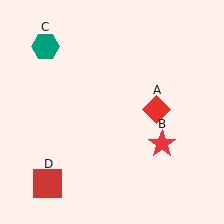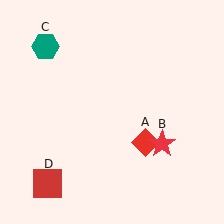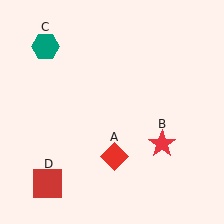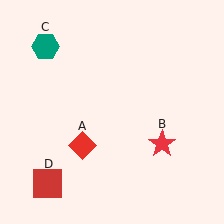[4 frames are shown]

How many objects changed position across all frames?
1 object changed position: red diamond (object A).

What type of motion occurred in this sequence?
The red diamond (object A) rotated clockwise around the center of the scene.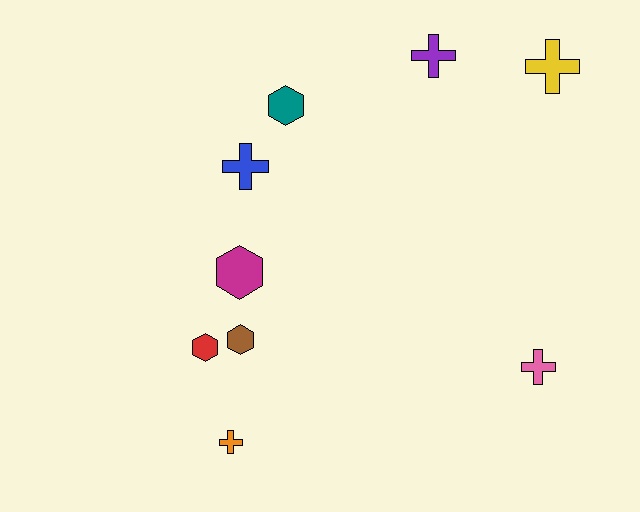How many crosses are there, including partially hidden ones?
There are 5 crosses.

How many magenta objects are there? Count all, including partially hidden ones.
There is 1 magenta object.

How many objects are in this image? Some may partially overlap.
There are 9 objects.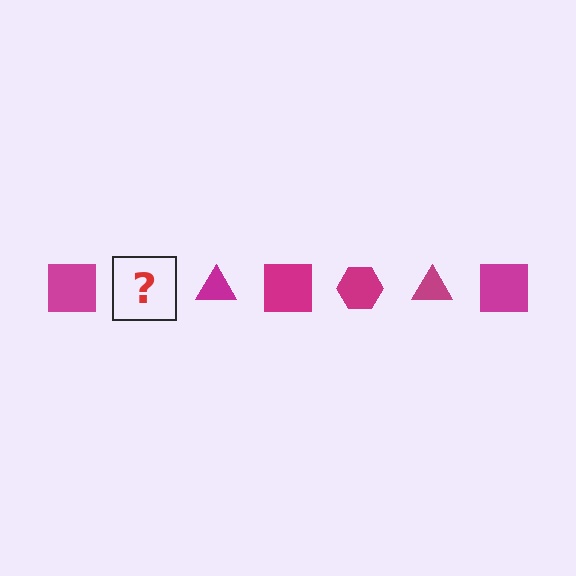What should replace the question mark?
The question mark should be replaced with a magenta hexagon.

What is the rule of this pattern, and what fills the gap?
The rule is that the pattern cycles through square, hexagon, triangle shapes in magenta. The gap should be filled with a magenta hexagon.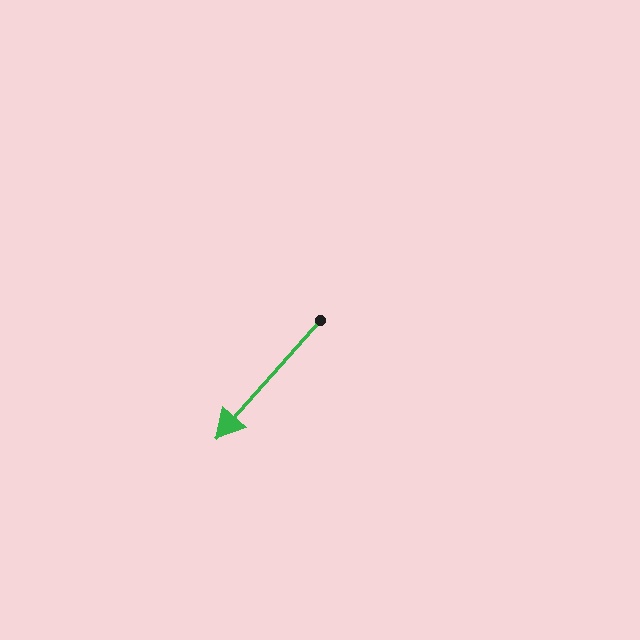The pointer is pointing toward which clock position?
Roughly 7 o'clock.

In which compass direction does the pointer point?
Southwest.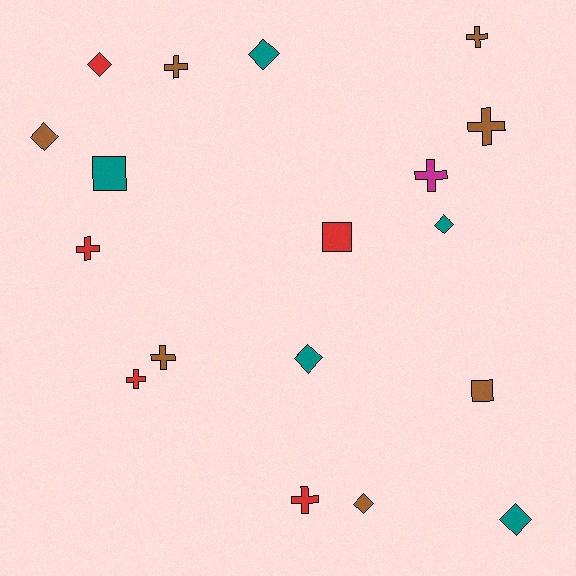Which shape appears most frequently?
Cross, with 8 objects.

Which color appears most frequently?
Brown, with 7 objects.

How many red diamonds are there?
There is 1 red diamond.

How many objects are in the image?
There are 18 objects.